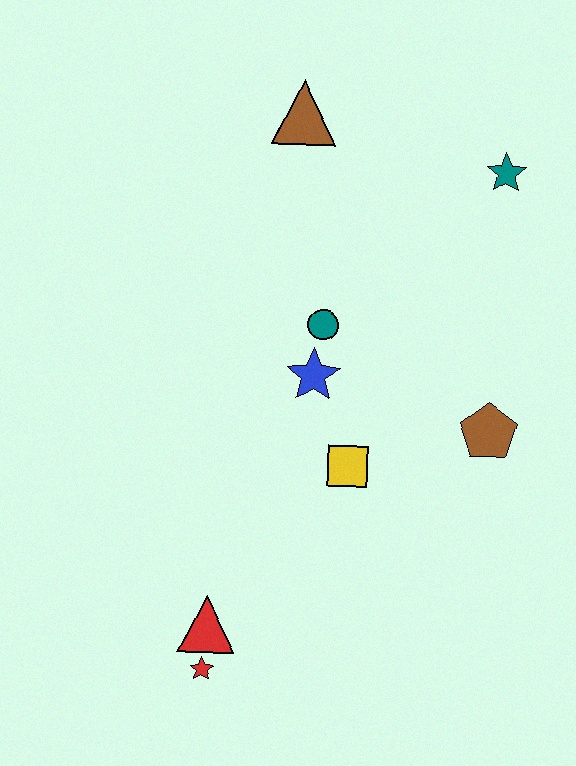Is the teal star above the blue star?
Yes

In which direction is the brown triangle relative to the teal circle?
The brown triangle is above the teal circle.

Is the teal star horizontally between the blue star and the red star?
No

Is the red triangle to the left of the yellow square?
Yes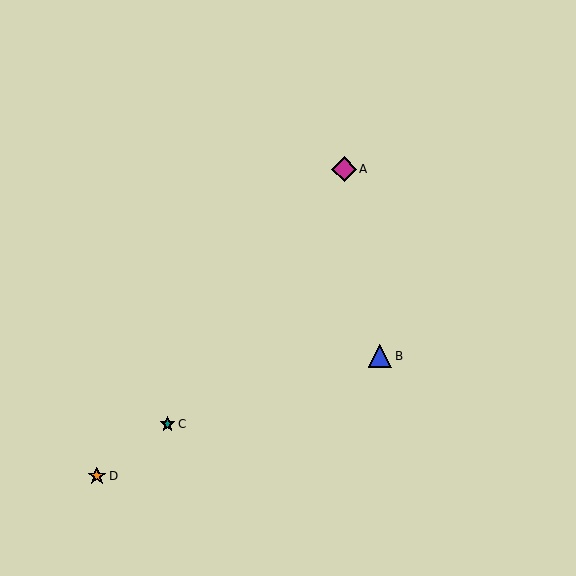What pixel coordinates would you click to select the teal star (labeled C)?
Click at (167, 424) to select the teal star C.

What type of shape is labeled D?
Shape D is an orange star.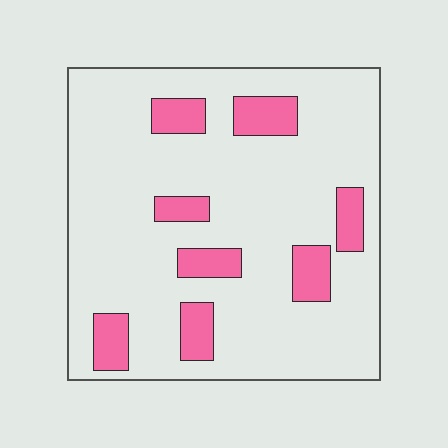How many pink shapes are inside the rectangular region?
8.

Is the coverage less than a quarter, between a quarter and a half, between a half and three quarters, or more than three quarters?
Less than a quarter.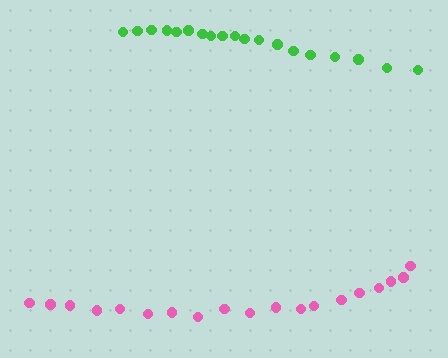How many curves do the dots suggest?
There are 2 distinct paths.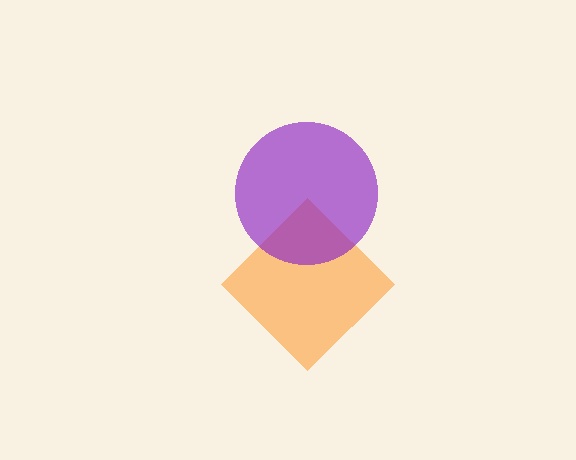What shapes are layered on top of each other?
The layered shapes are: an orange diamond, a purple circle.